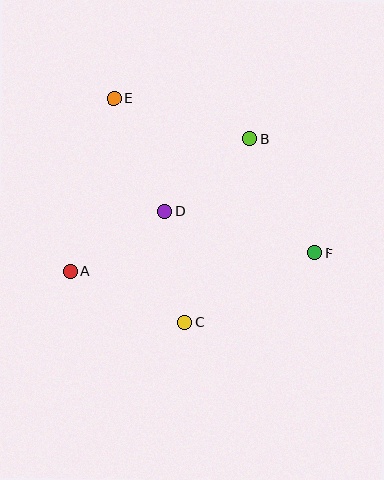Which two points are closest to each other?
Points B and D are closest to each other.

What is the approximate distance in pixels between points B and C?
The distance between B and C is approximately 195 pixels.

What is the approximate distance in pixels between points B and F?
The distance between B and F is approximately 132 pixels.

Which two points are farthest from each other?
Points E and F are farthest from each other.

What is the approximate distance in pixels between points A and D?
The distance between A and D is approximately 113 pixels.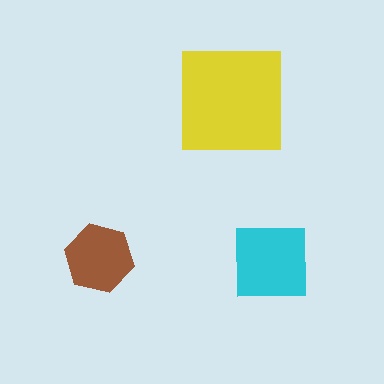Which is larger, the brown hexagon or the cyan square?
The cyan square.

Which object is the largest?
The yellow square.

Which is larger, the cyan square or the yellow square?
The yellow square.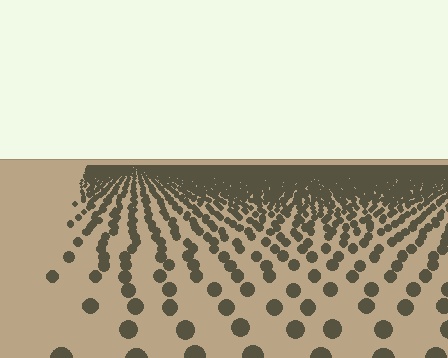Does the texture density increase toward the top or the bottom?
Density increases toward the top.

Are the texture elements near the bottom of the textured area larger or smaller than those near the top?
Larger. Near the bottom, elements are closer to the viewer and appear at a bigger on-screen size.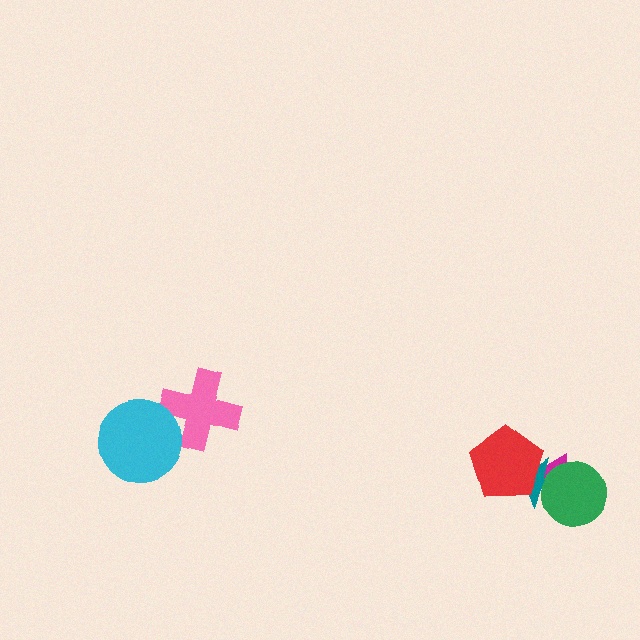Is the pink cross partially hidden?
Yes, it is partially covered by another shape.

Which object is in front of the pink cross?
The cyan circle is in front of the pink cross.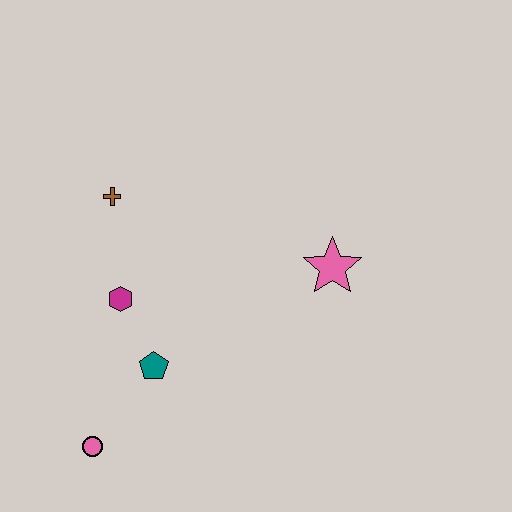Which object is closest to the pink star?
The teal pentagon is closest to the pink star.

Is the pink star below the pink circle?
No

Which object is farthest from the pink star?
The pink circle is farthest from the pink star.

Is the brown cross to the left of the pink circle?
No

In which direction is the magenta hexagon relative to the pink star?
The magenta hexagon is to the left of the pink star.